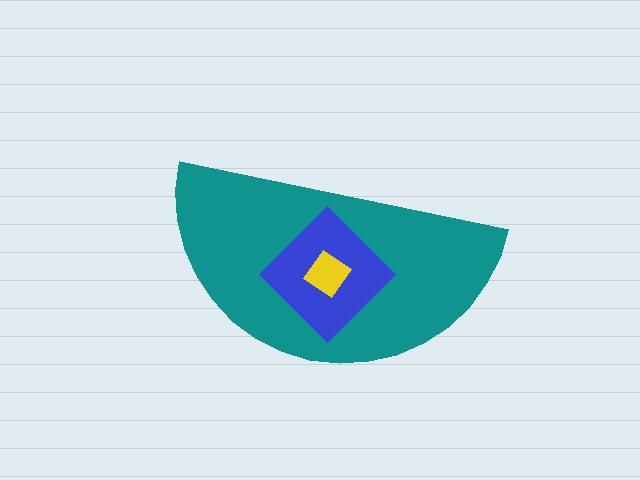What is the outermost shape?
The teal semicircle.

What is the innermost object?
The yellow diamond.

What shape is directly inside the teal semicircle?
The blue diamond.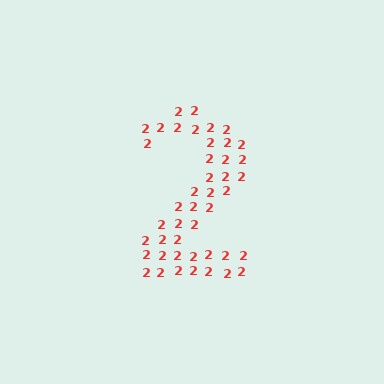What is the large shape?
The large shape is the digit 2.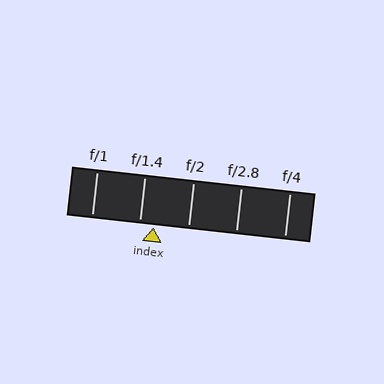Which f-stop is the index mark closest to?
The index mark is closest to f/1.4.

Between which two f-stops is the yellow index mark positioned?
The index mark is between f/1.4 and f/2.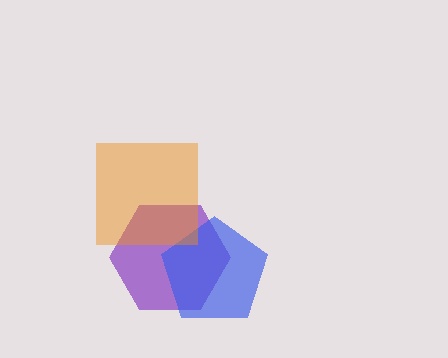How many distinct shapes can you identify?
There are 3 distinct shapes: a purple hexagon, a blue pentagon, an orange square.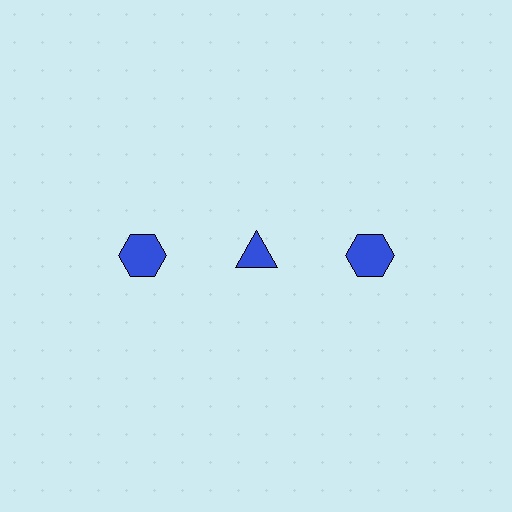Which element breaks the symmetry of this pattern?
The blue triangle in the top row, second from left column breaks the symmetry. All other shapes are blue hexagons.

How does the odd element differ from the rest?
It has a different shape: triangle instead of hexagon.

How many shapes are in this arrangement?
There are 3 shapes arranged in a grid pattern.